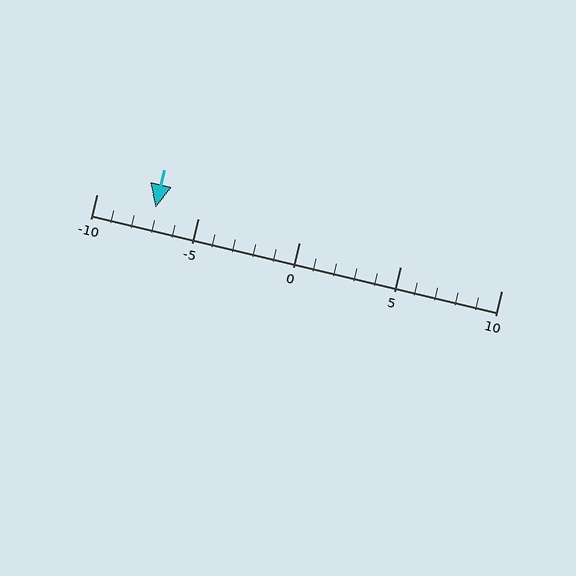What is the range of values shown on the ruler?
The ruler shows values from -10 to 10.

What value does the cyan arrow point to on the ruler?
The cyan arrow points to approximately -7.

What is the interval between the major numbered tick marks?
The major tick marks are spaced 5 units apart.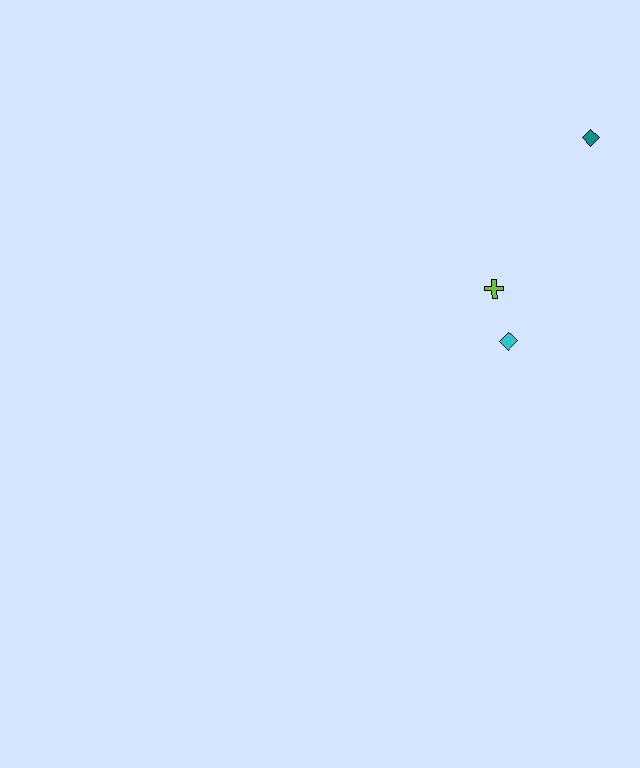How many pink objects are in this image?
There are no pink objects.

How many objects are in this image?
There are 3 objects.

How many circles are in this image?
There are no circles.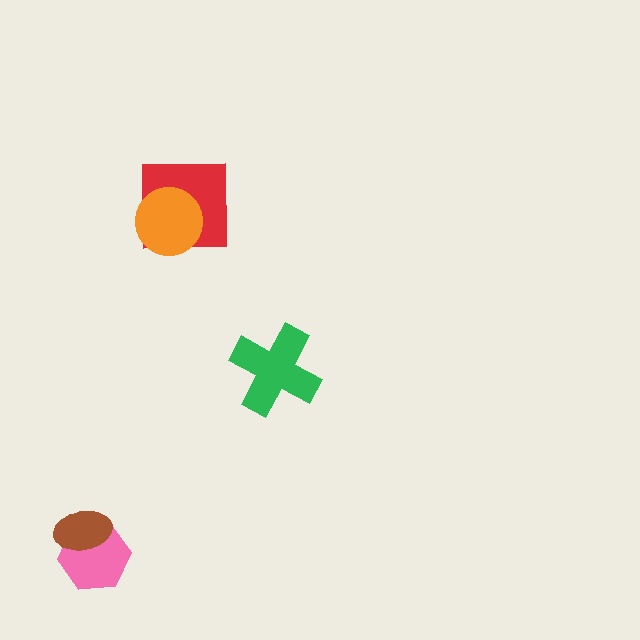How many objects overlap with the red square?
1 object overlaps with the red square.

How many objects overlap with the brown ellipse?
1 object overlaps with the brown ellipse.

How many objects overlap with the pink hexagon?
1 object overlaps with the pink hexagon.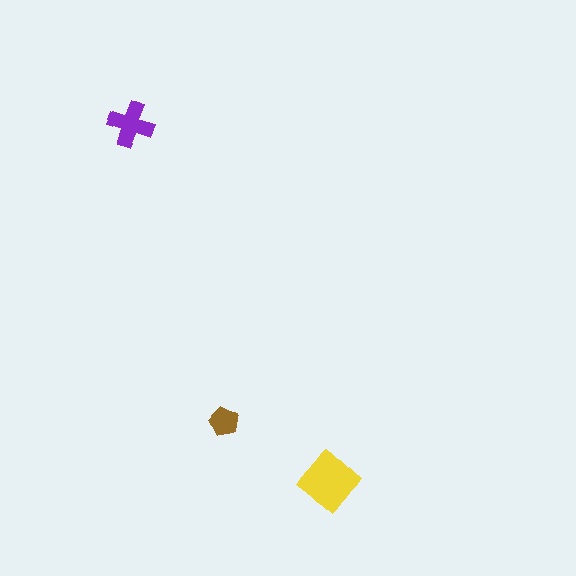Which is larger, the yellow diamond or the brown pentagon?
The yellow diamond.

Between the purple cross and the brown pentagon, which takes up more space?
The purple cross.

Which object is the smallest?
The brown pentagon.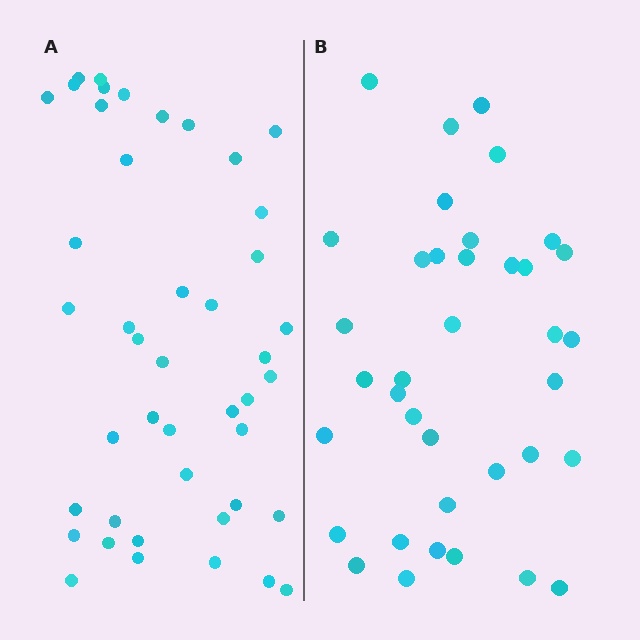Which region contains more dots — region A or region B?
Region A (the left region) has more dots.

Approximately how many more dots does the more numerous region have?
Region A has roughly 8 or so more dots than region B.